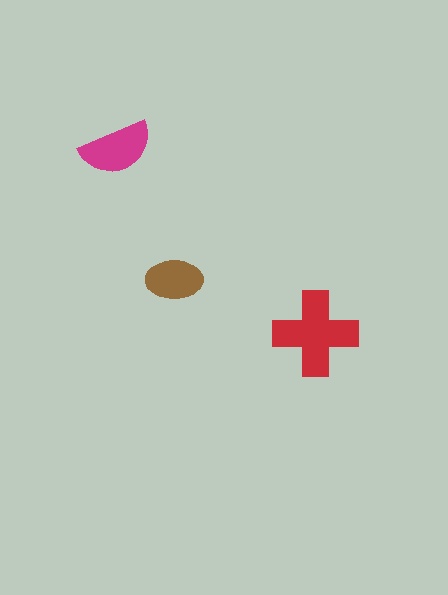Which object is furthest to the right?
The red cross is rightmost.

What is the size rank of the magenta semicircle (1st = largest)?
2nd.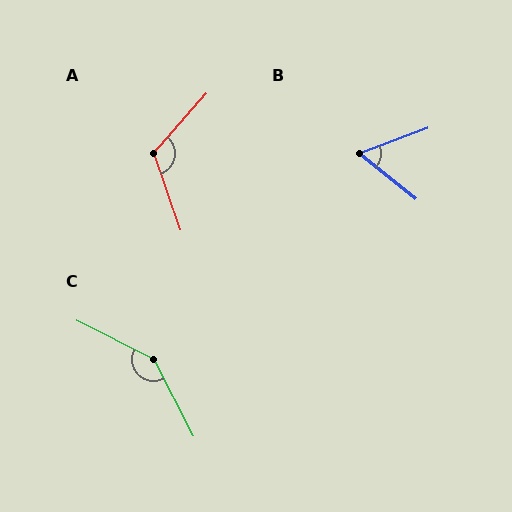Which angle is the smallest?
B, at approximately 59 degrees.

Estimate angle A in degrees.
Approximately 119 degrees.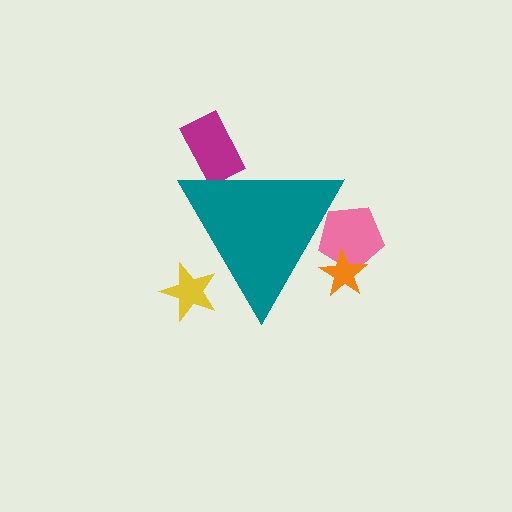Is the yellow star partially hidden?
Yes, the yellow star is partially hidden behind the teal triangle.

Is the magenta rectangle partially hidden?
Yes, the magenta rectangle is partially hidden behind the teal triangle.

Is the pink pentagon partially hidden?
Yes, the pink pentagon is partially hidden behind the teal triangle.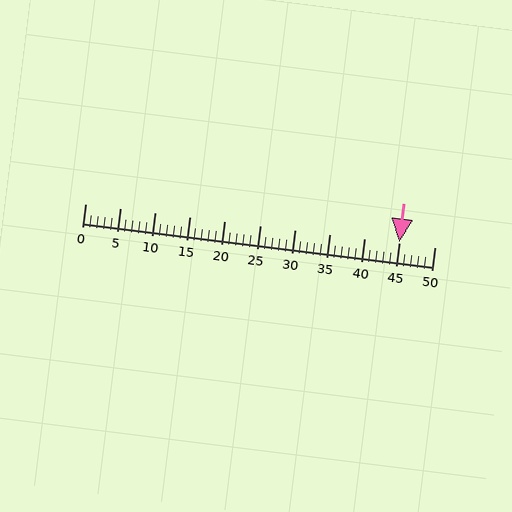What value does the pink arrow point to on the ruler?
The pink arrow points to approximately 45.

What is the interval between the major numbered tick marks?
The major tick marks are spaced 5 units apart.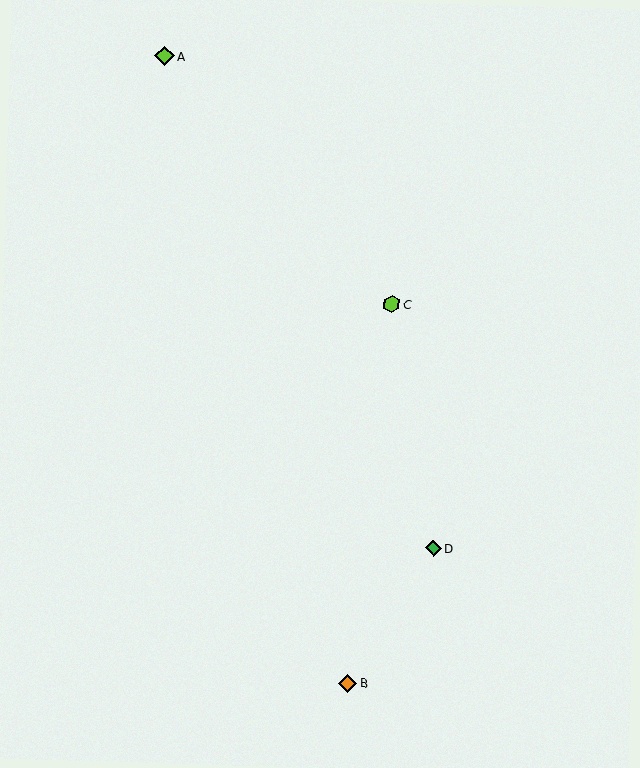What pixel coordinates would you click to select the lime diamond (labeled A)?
Click at (164, 56) to select the lime diamond A.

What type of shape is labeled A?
Shape A is a lime diamond.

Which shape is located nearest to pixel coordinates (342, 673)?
The orange diamond (labeled B) at (348, 683) is nearest to that location.